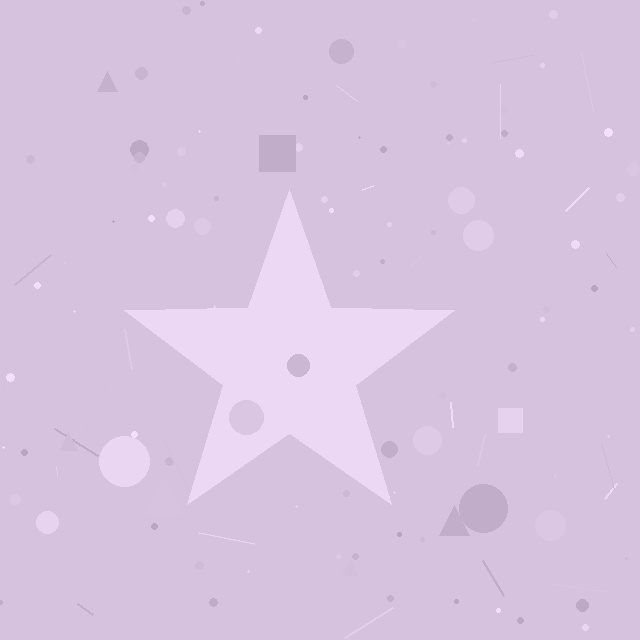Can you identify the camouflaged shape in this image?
The camouflaged shape is a star.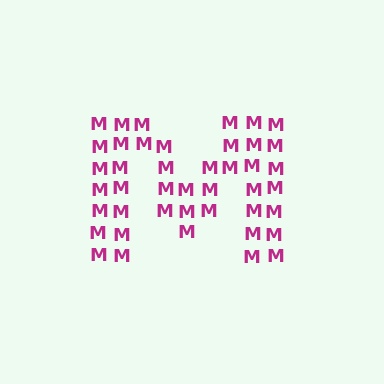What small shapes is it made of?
It is made of small letter M's.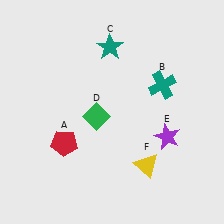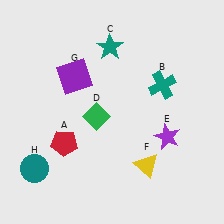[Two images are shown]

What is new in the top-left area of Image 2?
A purple square (G) was added in the top-left area of Image 2.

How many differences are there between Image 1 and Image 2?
There are 2 differences between the two images.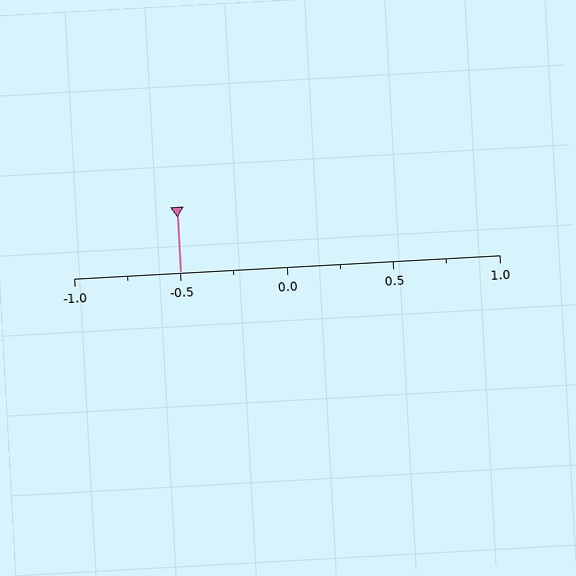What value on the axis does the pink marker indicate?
The marker indicates approximately -0.5.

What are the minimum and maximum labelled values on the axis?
The axis runs from -1.0 to 1.0.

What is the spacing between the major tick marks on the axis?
The major ticks are spaced 0.5 apart.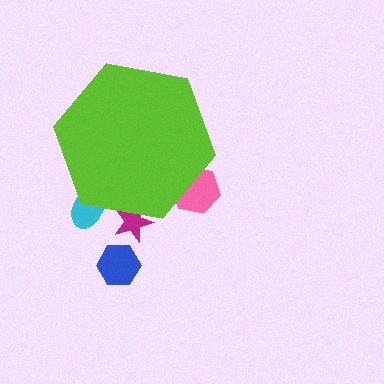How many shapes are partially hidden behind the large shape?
3 shapes are partially hidden.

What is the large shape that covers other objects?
A lime hexagon.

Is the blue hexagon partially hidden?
No, the blue hexagon is fully visible.